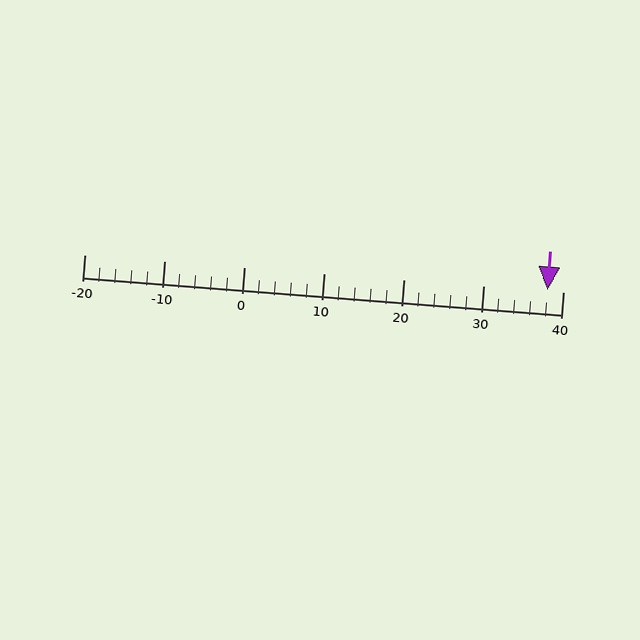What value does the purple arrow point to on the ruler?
The purple arrow points to approximately 38.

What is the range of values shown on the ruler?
The ruler shows values from -20 to 40.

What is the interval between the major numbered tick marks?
The major tick marks are spaced 10 units apart.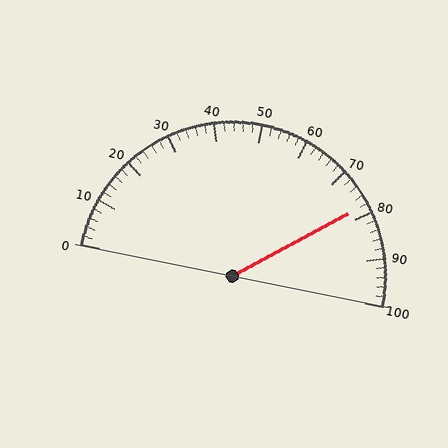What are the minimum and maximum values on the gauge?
The gauge ranges from 0 to 100.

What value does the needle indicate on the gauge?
The needle indicates approximately 78.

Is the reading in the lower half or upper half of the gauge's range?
The reading is in the upper half of the range (0 to 100).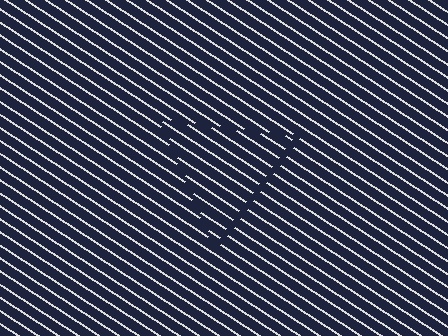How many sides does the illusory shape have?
3 sides — the line-ends trace a triangle.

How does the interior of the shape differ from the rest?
The interior of the shape contains the same grating, shifted by half a period — the contour is defined by the phase discontinuity where line-ends from the inner and outer gratings abut.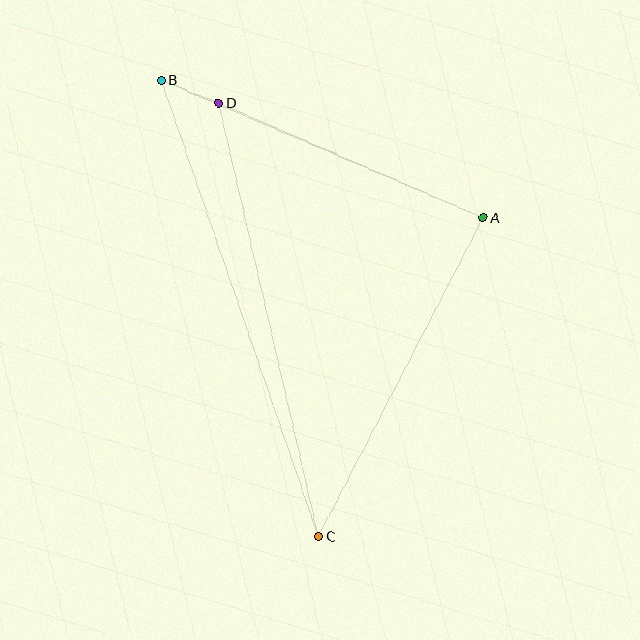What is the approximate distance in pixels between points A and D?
The distance between A and D is approximately 288 pixels.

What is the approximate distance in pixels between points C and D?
The distance between C and D is approximately 445 pixels.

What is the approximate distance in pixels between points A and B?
The distance between A and B is approximately 350 pixels.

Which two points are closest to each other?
Points B and D are closest to each other.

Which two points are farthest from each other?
Points B and C are farthest from each other.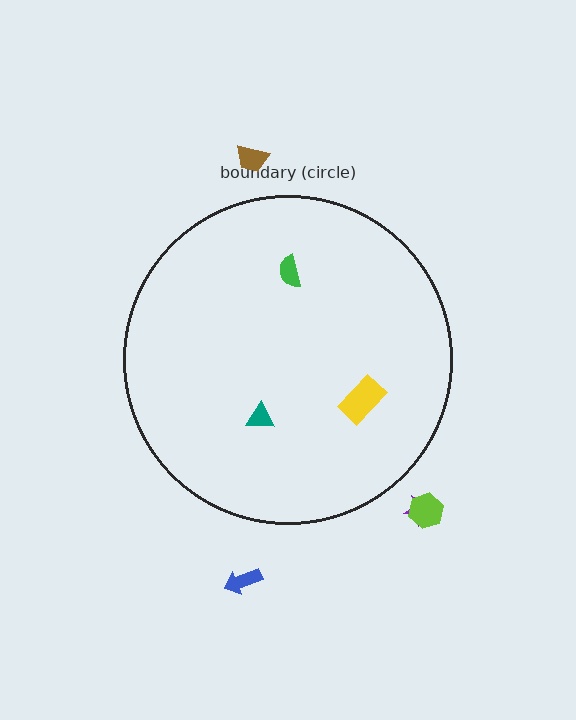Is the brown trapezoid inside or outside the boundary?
Outside.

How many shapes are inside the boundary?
3 inside, 4 outside.